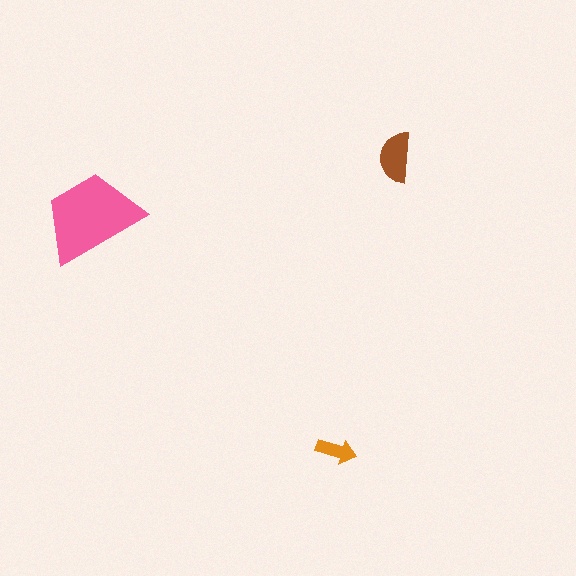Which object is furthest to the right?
The brown semicircle is rightmost.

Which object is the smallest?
The orange arrow.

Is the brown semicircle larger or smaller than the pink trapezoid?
Smaller.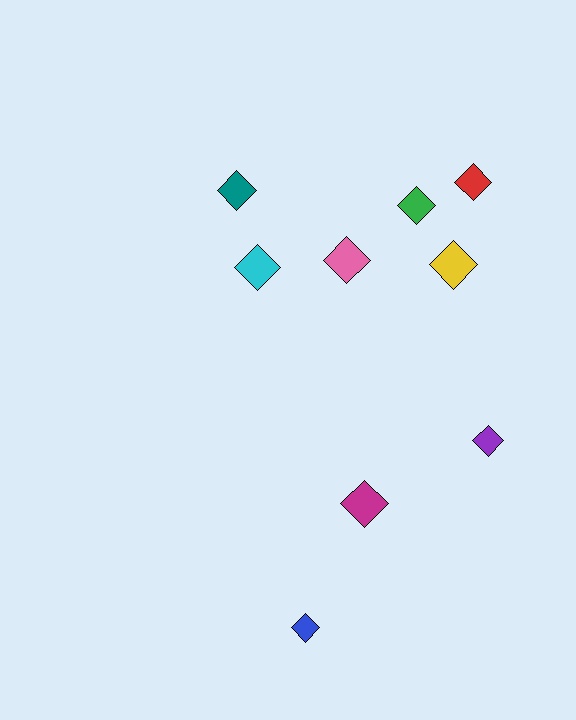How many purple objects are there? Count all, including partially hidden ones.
There is 1 purple object.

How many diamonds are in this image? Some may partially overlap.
There are 9 diamonds.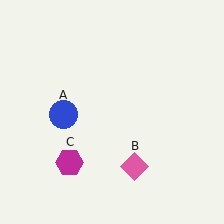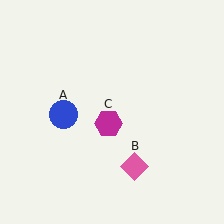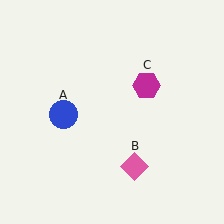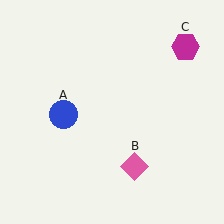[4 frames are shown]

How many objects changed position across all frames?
1 object changed position: magenta hexagon (object C).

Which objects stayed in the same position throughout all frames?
Blue circle (object A) and pink diamond (object B) remained stationary.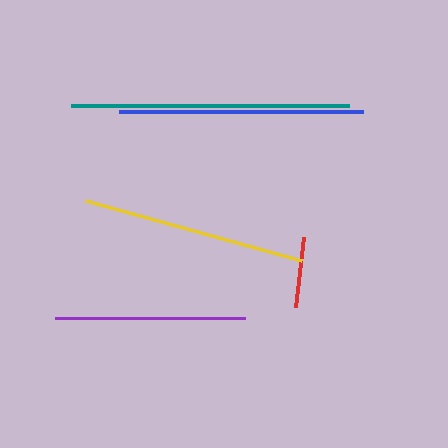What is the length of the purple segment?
The purple segment is approximately 190 pixels long.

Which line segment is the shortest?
The red line is the shortest at approximately 70 pixels.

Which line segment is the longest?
The teal line is the longest at approximately 278 pixels.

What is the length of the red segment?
The red segment is approximately 70 pixels long.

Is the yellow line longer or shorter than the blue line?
The blue line is longer than the yellow line.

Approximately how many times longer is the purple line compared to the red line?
The purple line is approximately 2.7 times the length of the red line.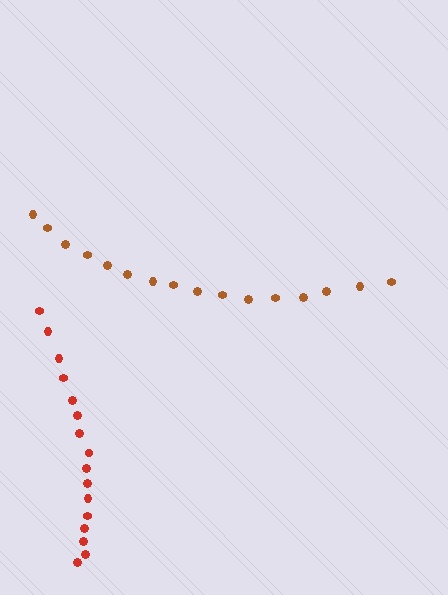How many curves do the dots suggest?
There are 2 distinct paths.